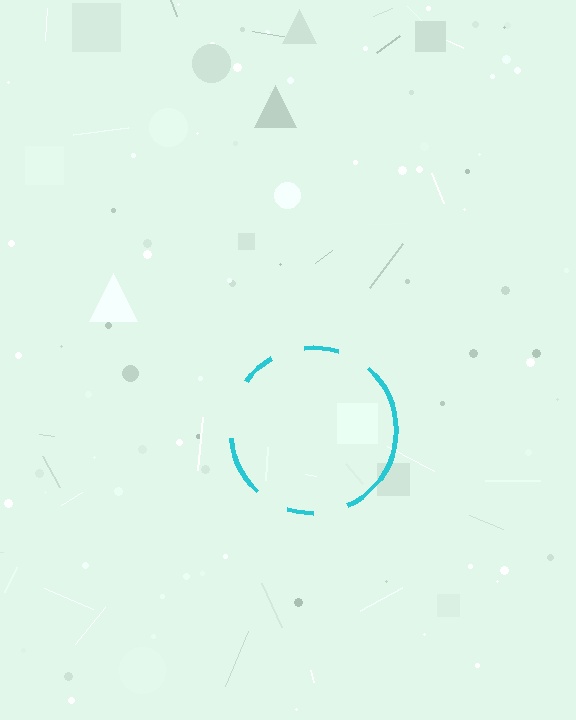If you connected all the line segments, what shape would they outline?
They would outline a circle.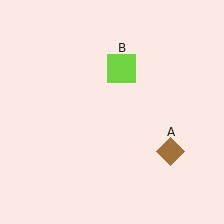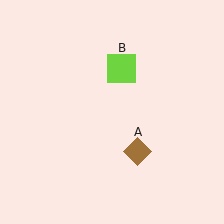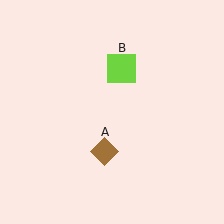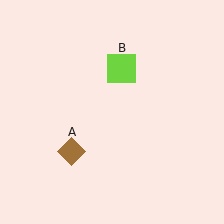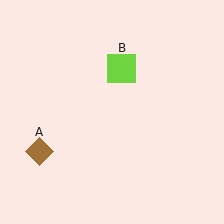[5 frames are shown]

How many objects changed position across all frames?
1 object changed position: brown diamond (object A).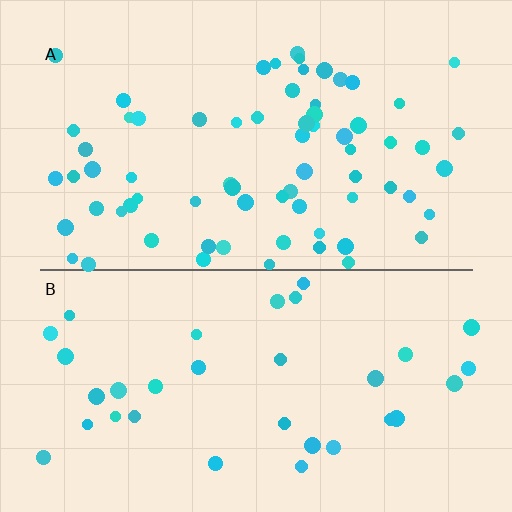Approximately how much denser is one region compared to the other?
Approximately 2.1× — region A over region B.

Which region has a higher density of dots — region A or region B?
A (the top).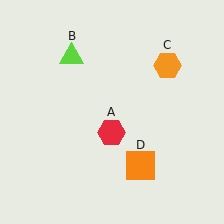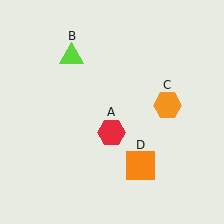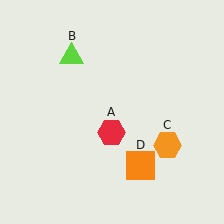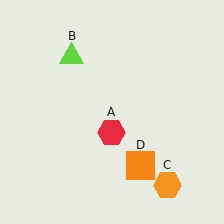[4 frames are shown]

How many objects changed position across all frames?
1 object changed position: orange hexagon (object C).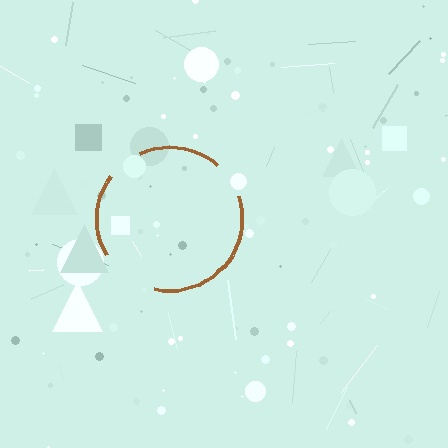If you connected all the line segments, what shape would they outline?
They would outline a circle.